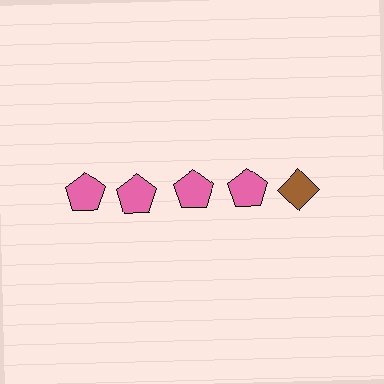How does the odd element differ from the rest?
It differs in both color (brown instead of pink) and shape (diamond instead of pentagon).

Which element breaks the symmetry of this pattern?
The brown diamond in the top row, rightmost column breaks the symmetry. All other shapes are pink pentagons.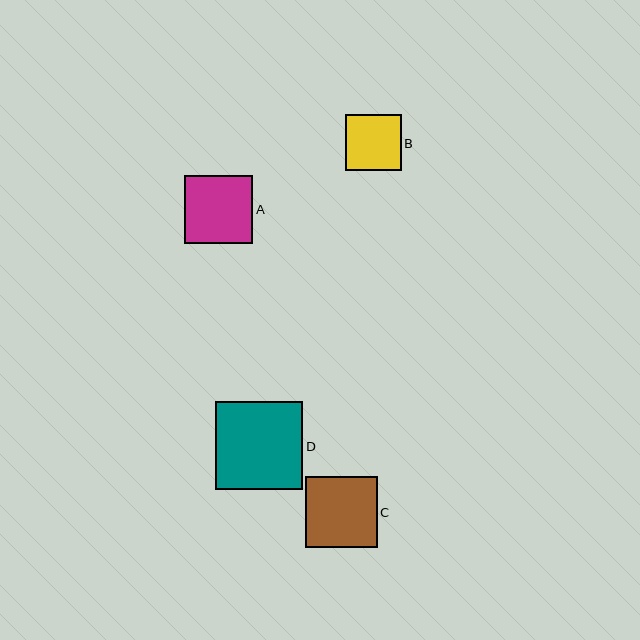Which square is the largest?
Square D is the largest with a size of approximately 88 pixels.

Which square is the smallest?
Square B is the smallest with a size of approximately 56 pixels.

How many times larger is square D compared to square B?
Square D is approximately 1.6 times the size of square B.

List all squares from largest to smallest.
From largest to smallest: D, C, A, B.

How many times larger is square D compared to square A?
Square D is approximately 1.3 times the size of square A.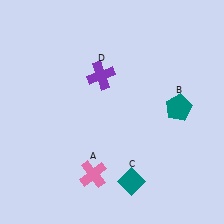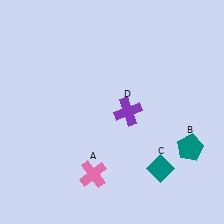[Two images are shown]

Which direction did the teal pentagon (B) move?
The teal pentagon (B) moved down.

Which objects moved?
The objects that moved are: the teal pentagon (B), the teal diamond (C), the purple cross (D).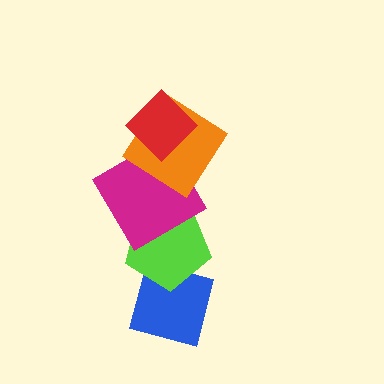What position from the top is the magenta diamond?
The magenta diamond is 3rd from the top.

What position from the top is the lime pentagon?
The lime pentagon is 4th from the top.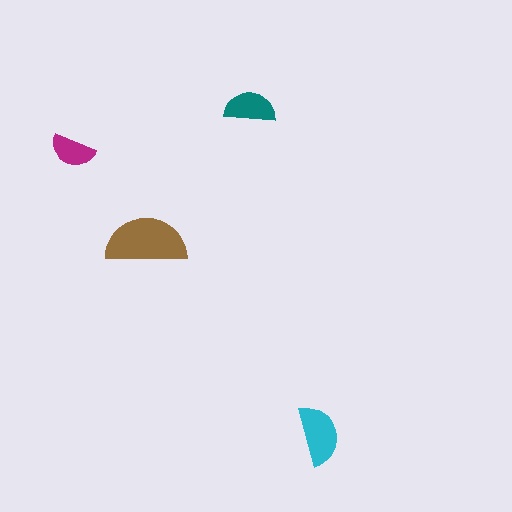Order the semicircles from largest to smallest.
the brown one, the cyan one, the teal one, the magenta one.